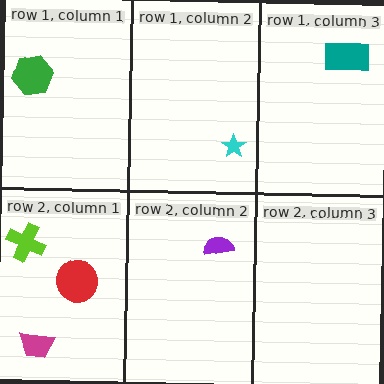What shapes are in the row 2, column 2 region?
The purple semicircle.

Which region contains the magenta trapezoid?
The row 2, column 1 region.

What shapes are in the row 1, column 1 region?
The green hexagon.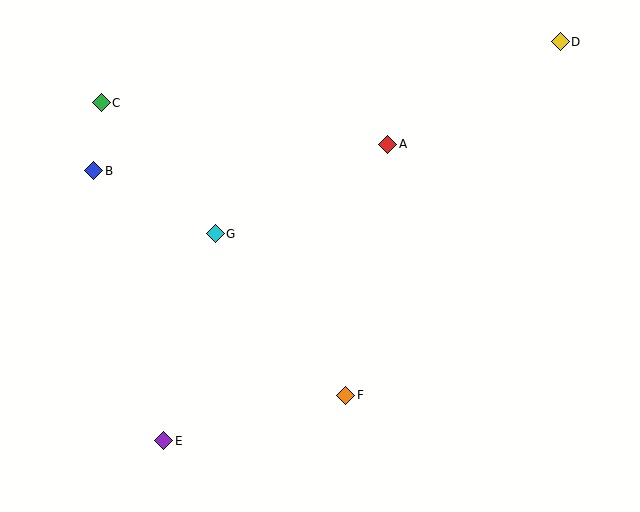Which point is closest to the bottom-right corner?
Point F is closest to the bottom-right corner.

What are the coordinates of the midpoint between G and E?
The midpoint between G and E is at (190, 337).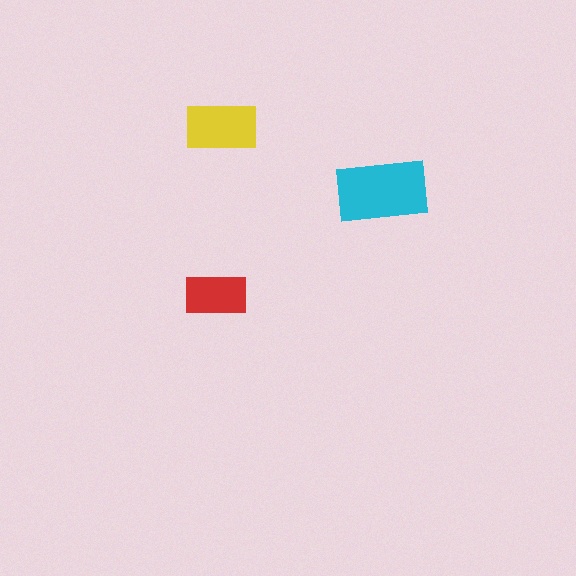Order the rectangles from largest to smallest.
the cyan one, the yellow one, the red one.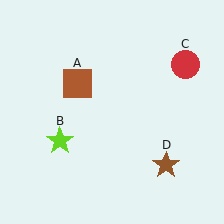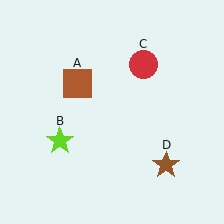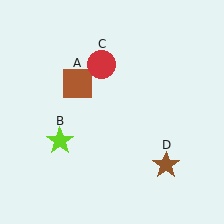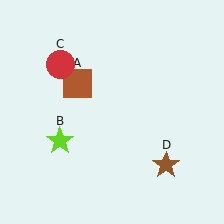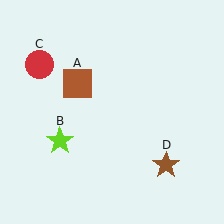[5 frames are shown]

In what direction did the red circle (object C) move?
The red circle (object C) moved left.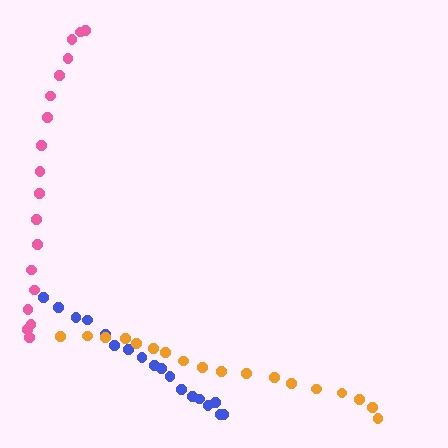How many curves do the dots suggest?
There are 3 distinct paths.